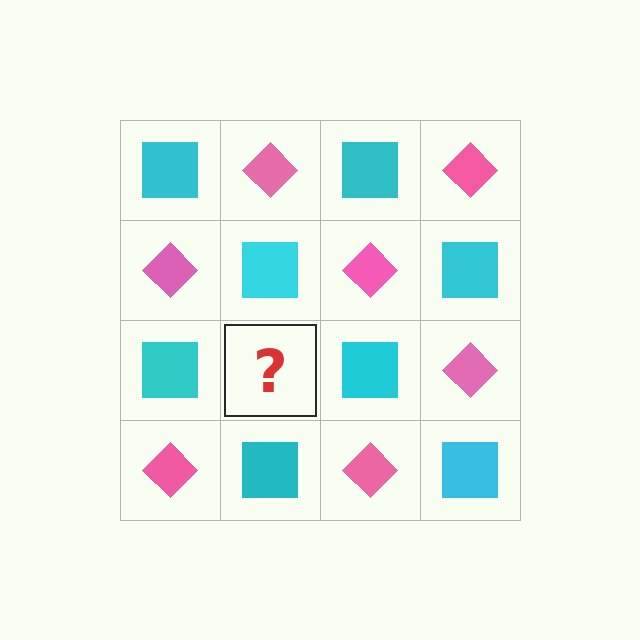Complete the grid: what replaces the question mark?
The question mark should be replaced with a pink diamond.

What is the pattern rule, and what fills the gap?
The rule is that it alternates cyan square and pink diamond in a checkerboard pattern. The gap should be filled with a pink diamond.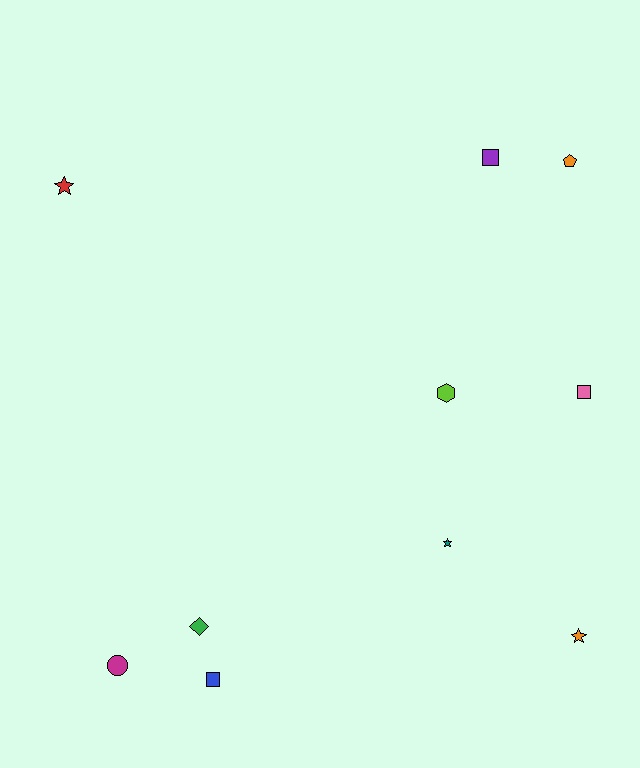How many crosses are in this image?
There are no crosses.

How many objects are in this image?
There are 10 objects.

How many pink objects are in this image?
There is 1 pink object.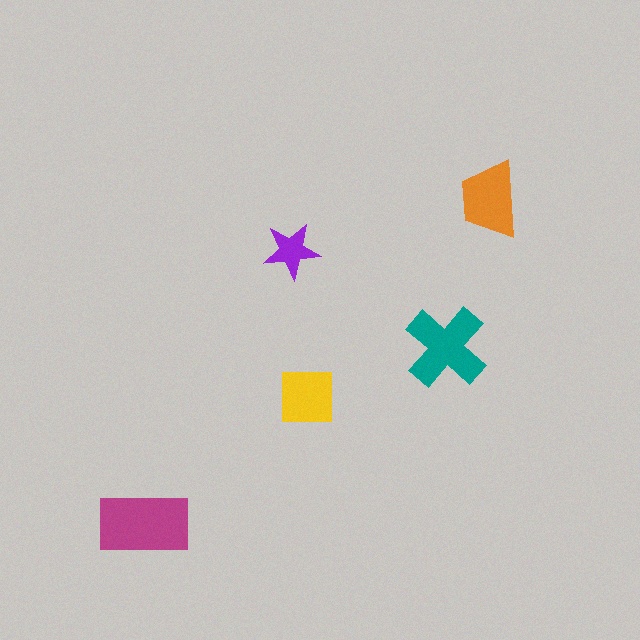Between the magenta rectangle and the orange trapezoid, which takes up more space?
The magenta rectangle.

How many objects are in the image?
There are 5 objects in the image.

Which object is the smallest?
The purple star.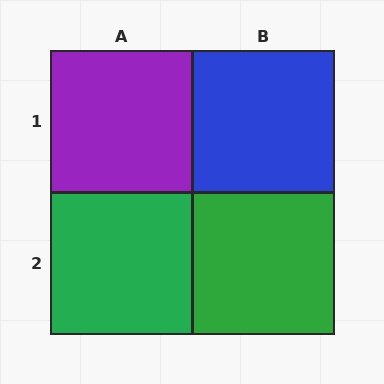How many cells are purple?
1 cell is purple.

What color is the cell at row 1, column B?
Blue.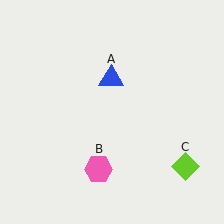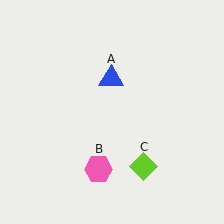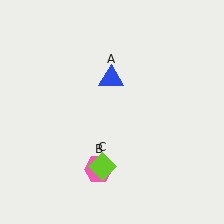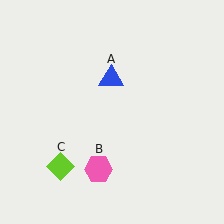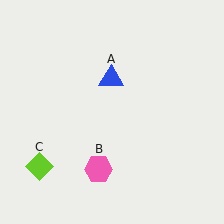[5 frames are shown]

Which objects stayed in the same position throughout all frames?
Blue triangle (object A) and pink hexagon (object B) remained stationary.